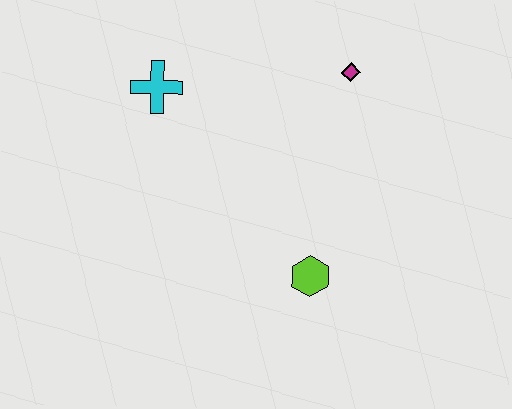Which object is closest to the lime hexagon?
The magenta diamond is closest to the lime hexagon.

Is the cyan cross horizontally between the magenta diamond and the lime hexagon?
No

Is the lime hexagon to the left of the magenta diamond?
Yes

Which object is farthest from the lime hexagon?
The cyan cross is farthest from the lime hexagon.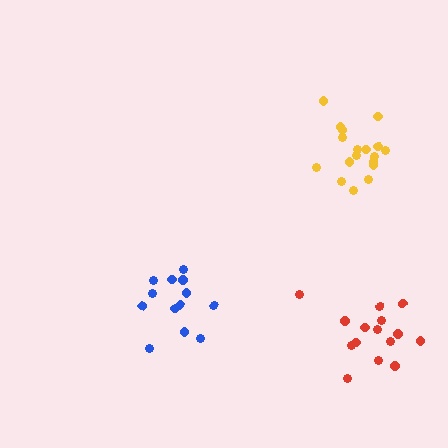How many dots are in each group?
Group 1: 13 dots, Group 2: 18 dots, Group 3: 15 dots (46 total).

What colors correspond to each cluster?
The clusters are colored: blue, yellow, red.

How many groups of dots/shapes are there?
There are 3 groups.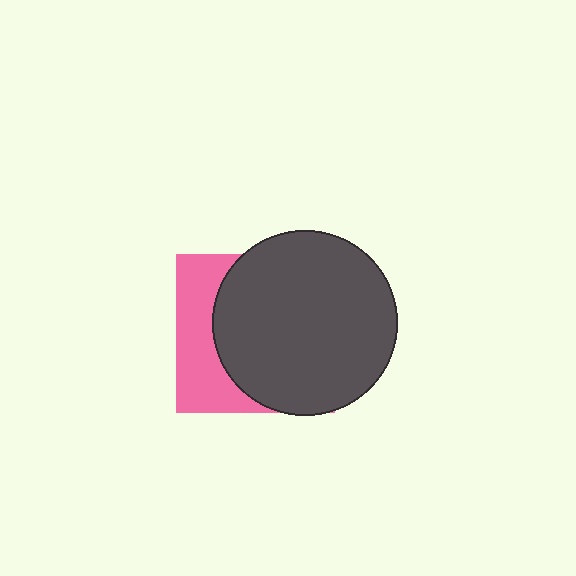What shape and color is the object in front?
The object in front is a dark gray circle.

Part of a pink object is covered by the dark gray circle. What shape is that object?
It is a square.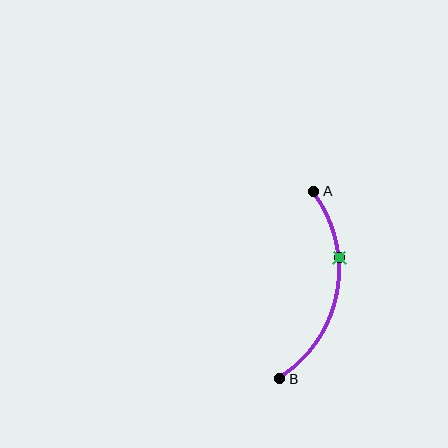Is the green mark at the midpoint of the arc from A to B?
No. The green mark lies on the arc but is closer to endpoint A. The arc midpoint would be at the point on the curve equidistant along the arc from both A and B.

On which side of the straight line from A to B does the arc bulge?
The arc bulges to the right of the straight line connecting A and B.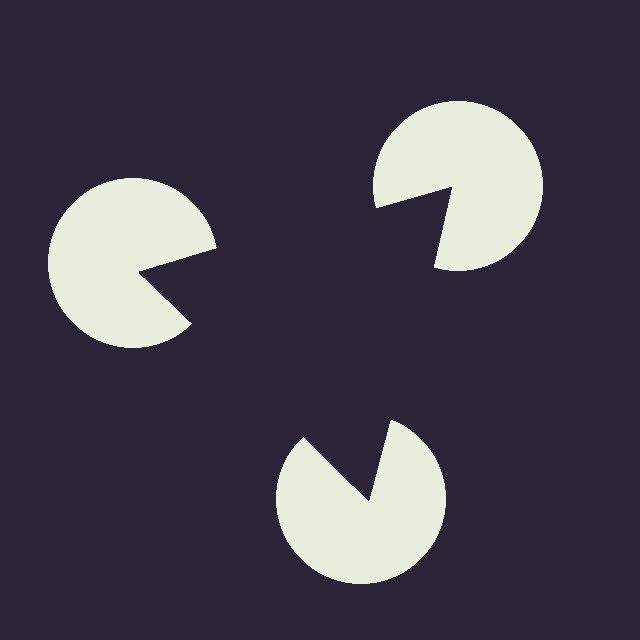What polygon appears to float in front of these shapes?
An illusory triangle — its edges are inferred from the aligned wedge cuts in the pac-man discs, not physically drawn.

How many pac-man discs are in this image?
There are 3 — one at each vertex of the illusory triangle.